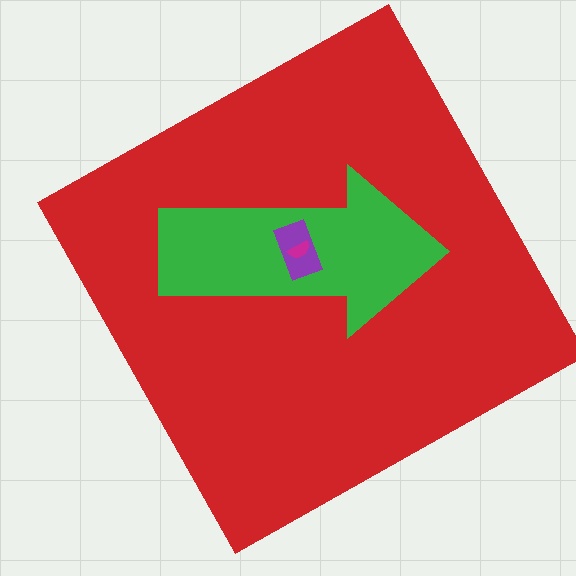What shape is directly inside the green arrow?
The purple rectangle.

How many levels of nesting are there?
4.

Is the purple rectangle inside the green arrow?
Yes.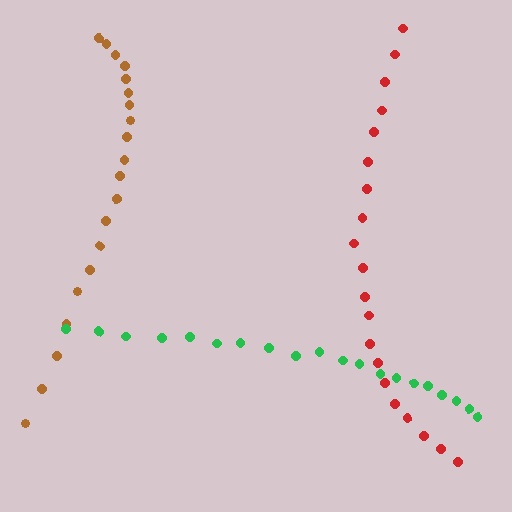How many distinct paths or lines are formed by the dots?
There are 3 distinct paths.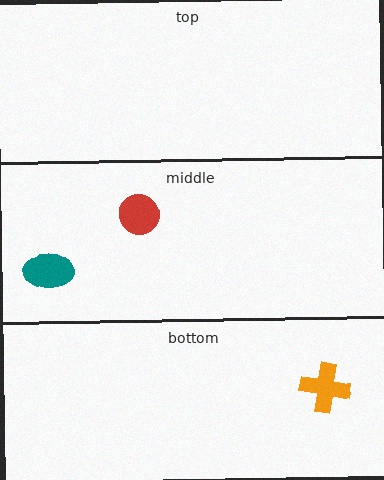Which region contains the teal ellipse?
The middle region.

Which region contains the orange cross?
The bottom region.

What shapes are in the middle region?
The teal ellipse, the red circle.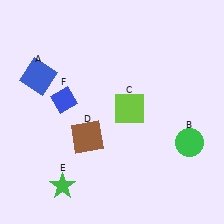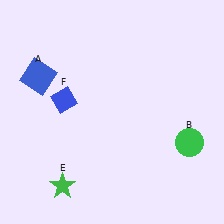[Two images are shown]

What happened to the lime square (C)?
The lime square (C) was removed in Image 2. It was in the top-right area of Image 1.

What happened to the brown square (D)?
The brown square (D) was removed in Image 2. It was in the bottom-left area of Image 1.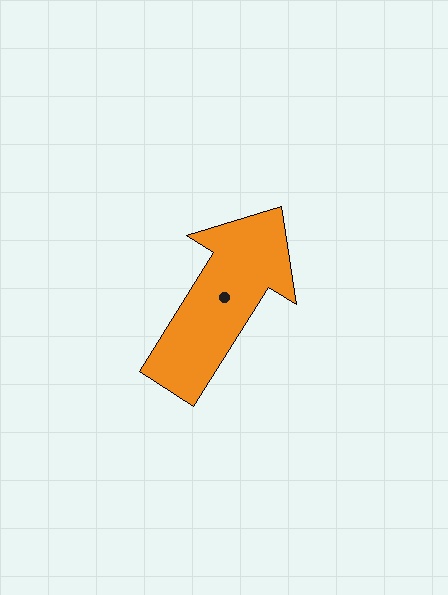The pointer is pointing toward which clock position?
Roughly 1 o'clock.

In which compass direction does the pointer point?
Northeast.